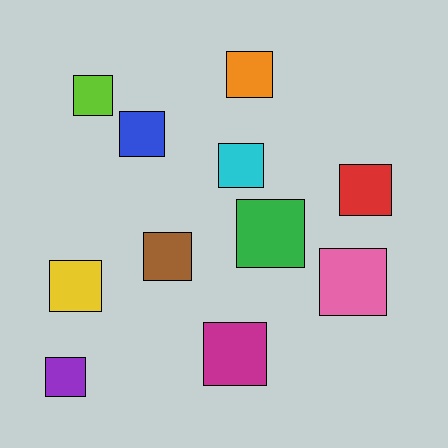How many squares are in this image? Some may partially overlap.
There are 11 squares.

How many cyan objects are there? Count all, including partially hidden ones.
There is 1 cyan object.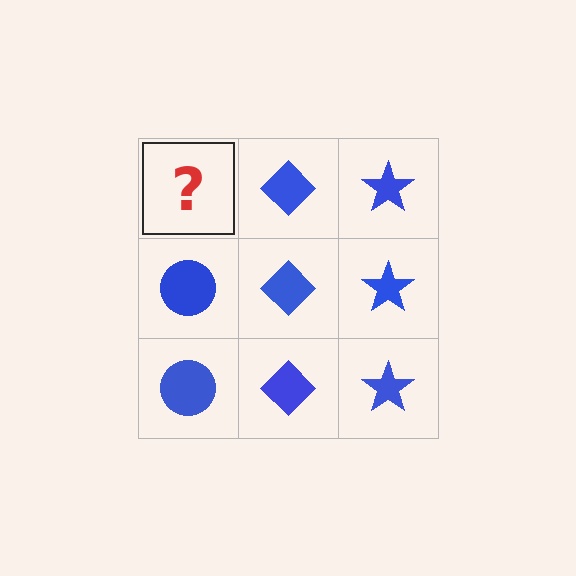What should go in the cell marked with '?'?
The missing cell should contain a blue circle.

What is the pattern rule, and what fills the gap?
The rule is that each column has a consistent shape. The gap should be filled with a blue circle.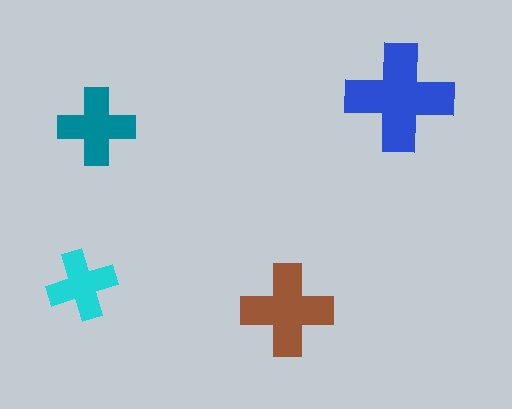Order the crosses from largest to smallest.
the blue one, the brown one, the teal one, the cyan one.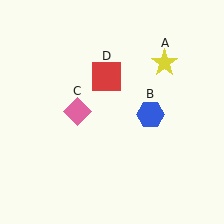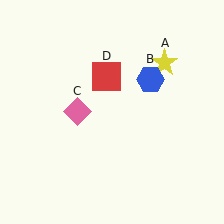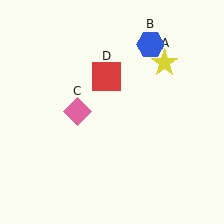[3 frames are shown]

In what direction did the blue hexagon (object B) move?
The blue hexagon (object B) moved up.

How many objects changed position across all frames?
1 object changed position: blue hexagon (object B).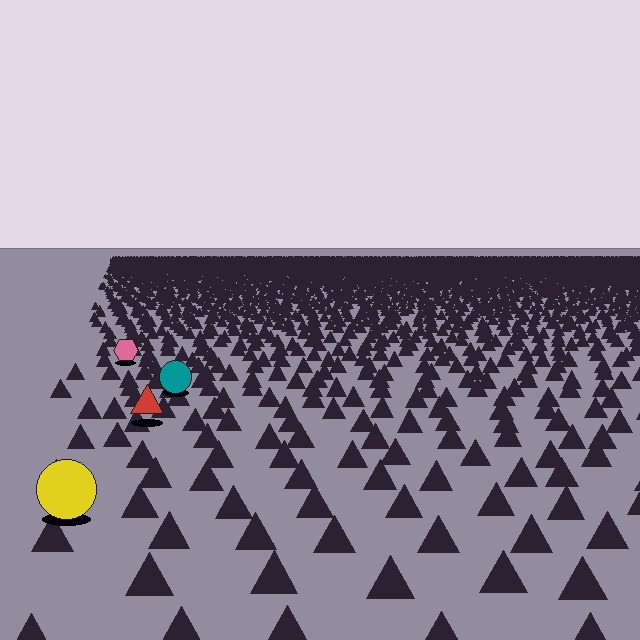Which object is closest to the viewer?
The yellow circle is closest. The texture marks near it are larger and more spread out.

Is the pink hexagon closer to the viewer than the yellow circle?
No. The yellow circle is closer — you can tell from the texture gradient: the ground texture is coarser near it.